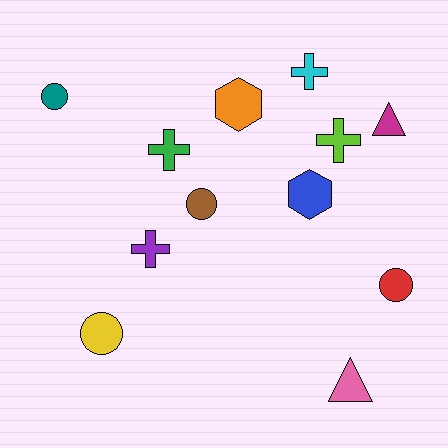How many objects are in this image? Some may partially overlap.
There are 12 objects.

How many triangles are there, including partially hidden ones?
There are 2 triangles.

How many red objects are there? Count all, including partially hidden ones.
There is 1 red object.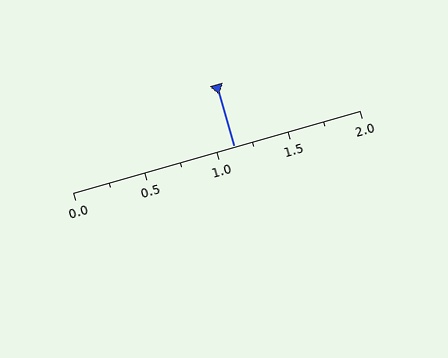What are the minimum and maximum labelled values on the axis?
The axis runs from 0.0 to 2.0.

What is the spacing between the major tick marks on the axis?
The major ticks are spaced 0.5 apart.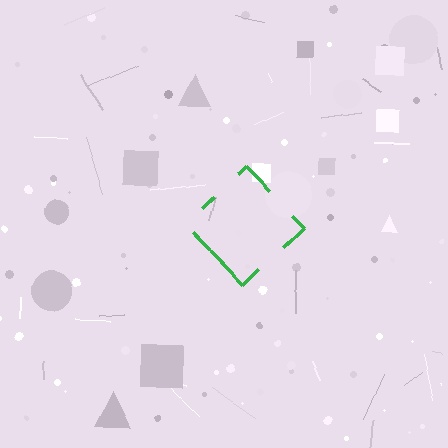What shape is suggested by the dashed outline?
The dashed outline suggests a diamond.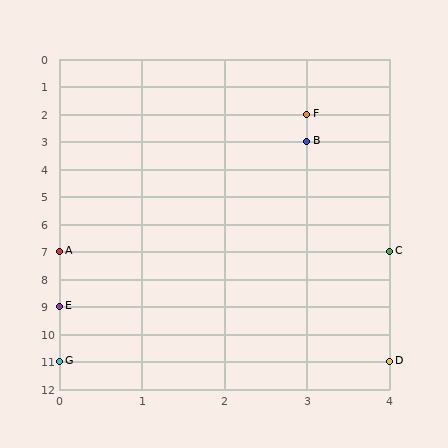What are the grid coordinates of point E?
Point E is at grid coordinates (0, 9).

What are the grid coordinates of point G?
Point G is at grid coordinates (0, 11).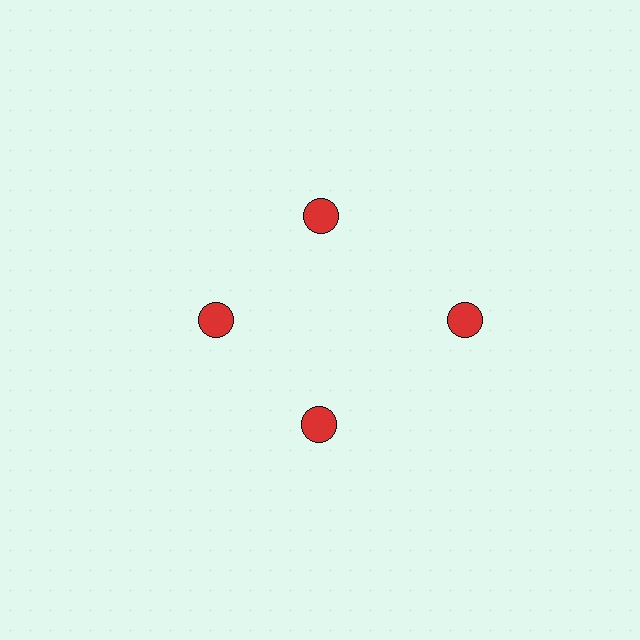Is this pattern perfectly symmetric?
No. The 4 red circles are arranged in a ring, but one element near the 3 o'clock position is pushed outward from the center, breaking the 4-fold rotational symmetry.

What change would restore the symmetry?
The symmetry would be restored by moving it inward, back onto the ring so that all 4 circles sit at equal angles and equal distance from the center.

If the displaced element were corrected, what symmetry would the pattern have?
It would have 4-fold rotational symmetry — the pattern would map onto itself every 90 degrees.